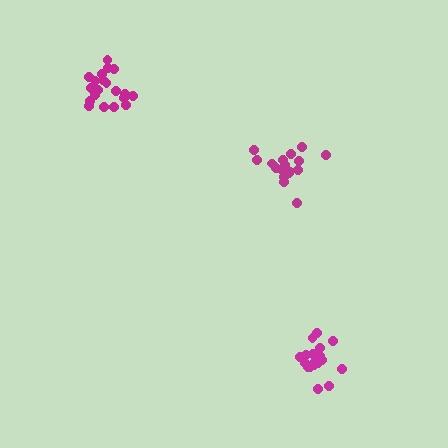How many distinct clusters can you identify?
There are 3 distinct clusters.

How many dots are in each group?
Group 1: 20 dots, Group 2: 17 dots, Group 3: 19 dots (56 total).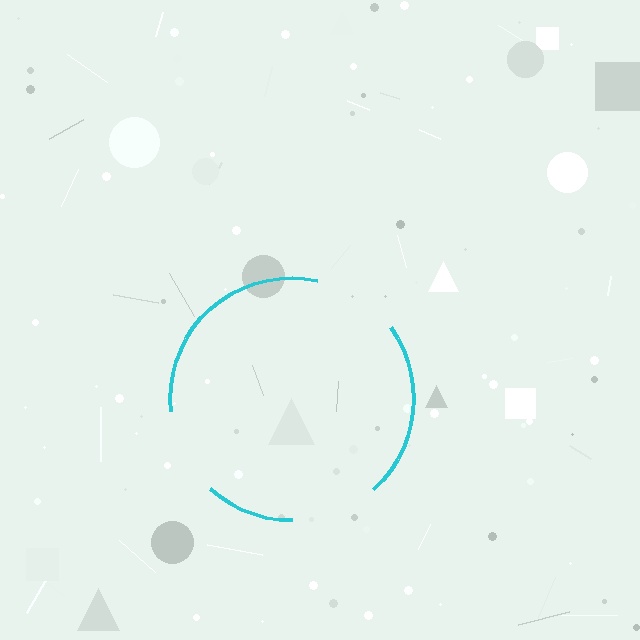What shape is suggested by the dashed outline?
The dashed outline suggests a circle.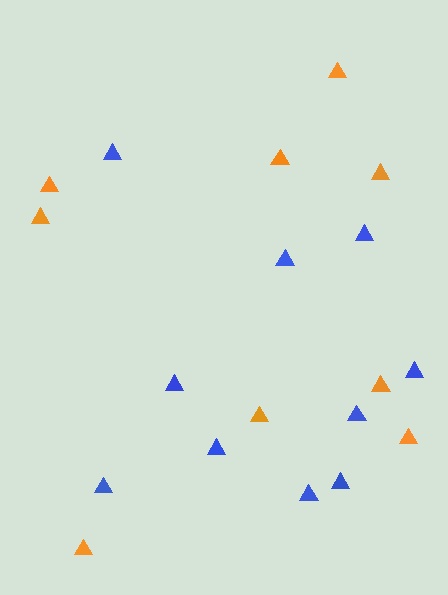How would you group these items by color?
There are 2 groups: one group of blue triangles (10) and one group of orange triangles (9).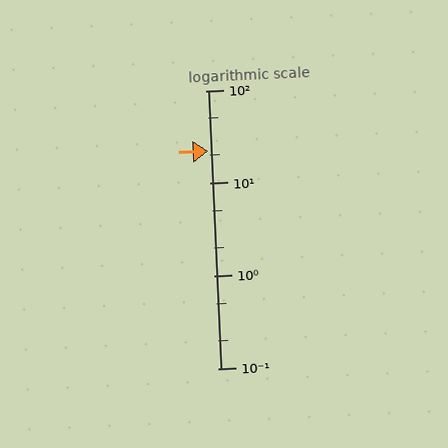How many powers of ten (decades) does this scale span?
The scale spans 3 decades, from 0.1 to 100.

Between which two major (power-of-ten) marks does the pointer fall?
The pointer is between 10 and 100.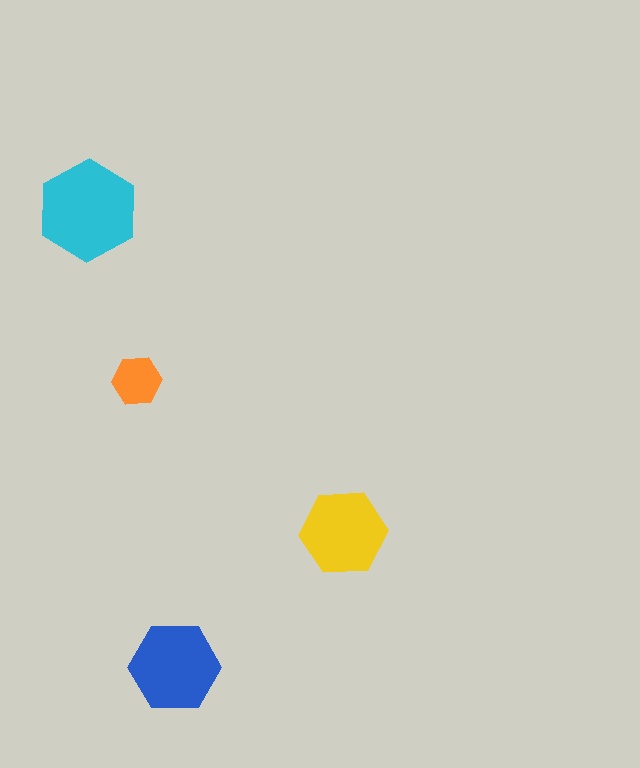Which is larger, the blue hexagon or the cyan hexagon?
The cyan one.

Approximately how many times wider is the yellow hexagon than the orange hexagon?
About 1.5 times wider.